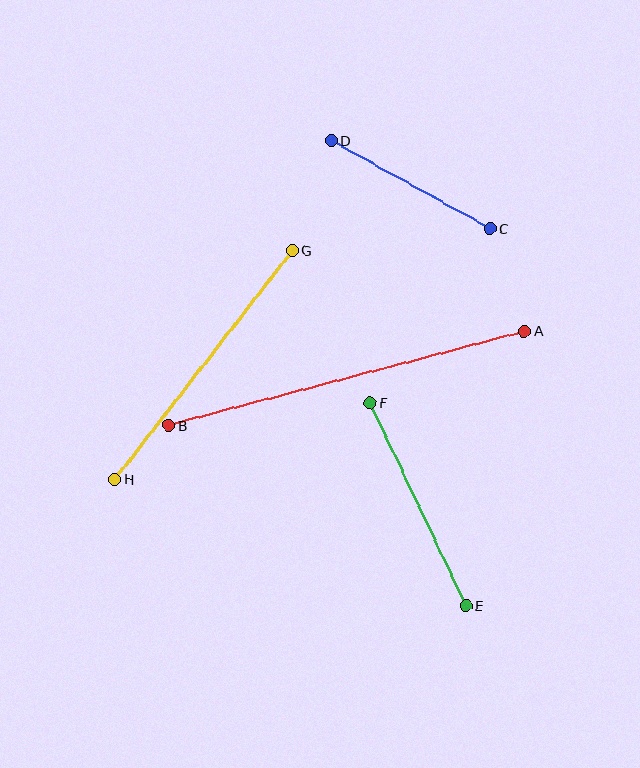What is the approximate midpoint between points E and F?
The midpoint is at approximately (418, 504) pixels.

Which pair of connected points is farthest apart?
Points A and B are farthest apart.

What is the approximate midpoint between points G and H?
The midpoint is at approximately (204, 365) pixels.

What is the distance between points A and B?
The distance is approximately 368 pixels.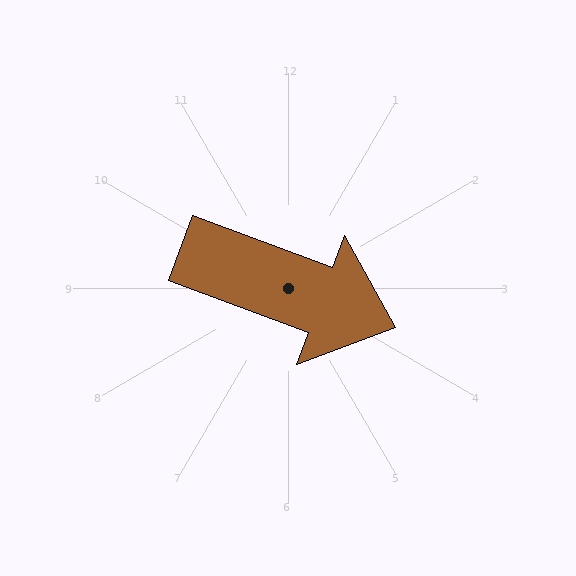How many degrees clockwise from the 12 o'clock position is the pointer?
Approximately 110 degrees.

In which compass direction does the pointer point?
East.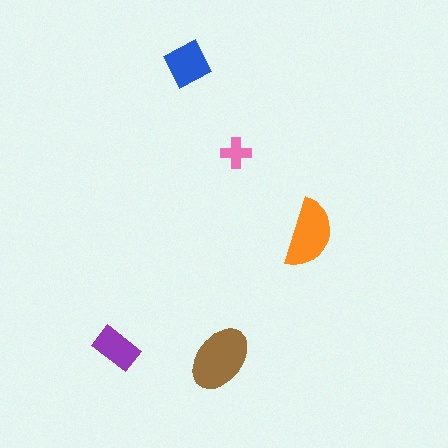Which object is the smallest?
The pink cross.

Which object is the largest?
The brown ellipse.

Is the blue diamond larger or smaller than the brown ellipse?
Smaller.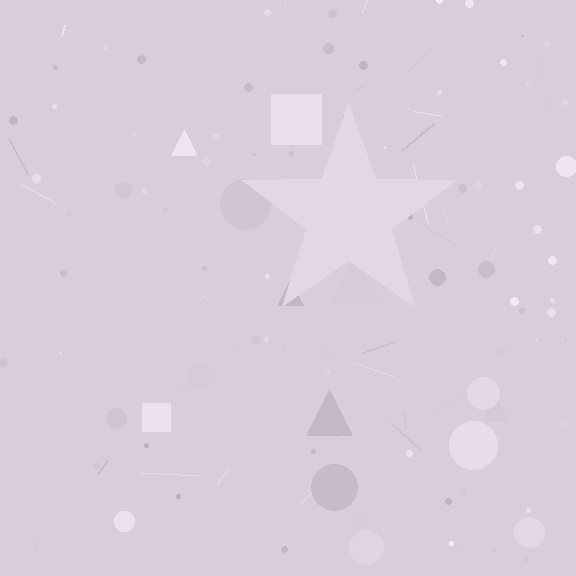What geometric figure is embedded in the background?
A star is embedded in the background.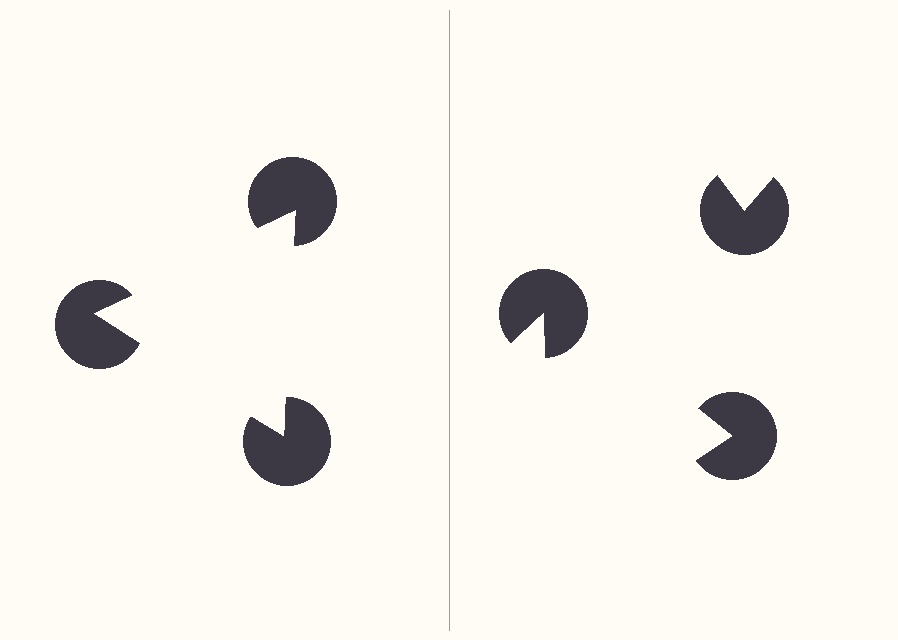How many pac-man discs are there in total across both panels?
6 — 3 on each side.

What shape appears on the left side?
An illusory triangle.